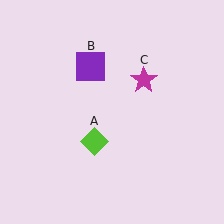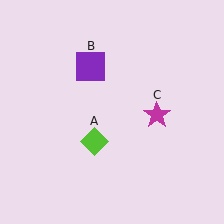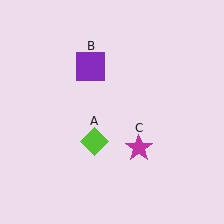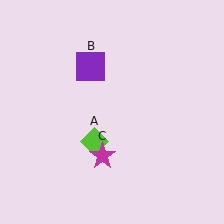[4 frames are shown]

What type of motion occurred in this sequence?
The magenta star (object C) rotated clockwise around the center of the scene.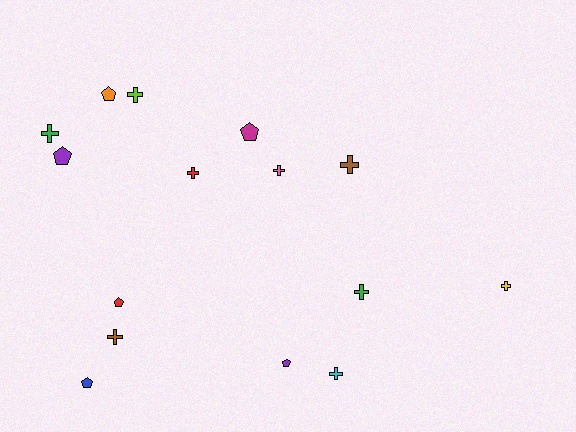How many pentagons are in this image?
There are 6 pentagons.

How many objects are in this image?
There are 15 objects.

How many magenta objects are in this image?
There is 1 magenta object.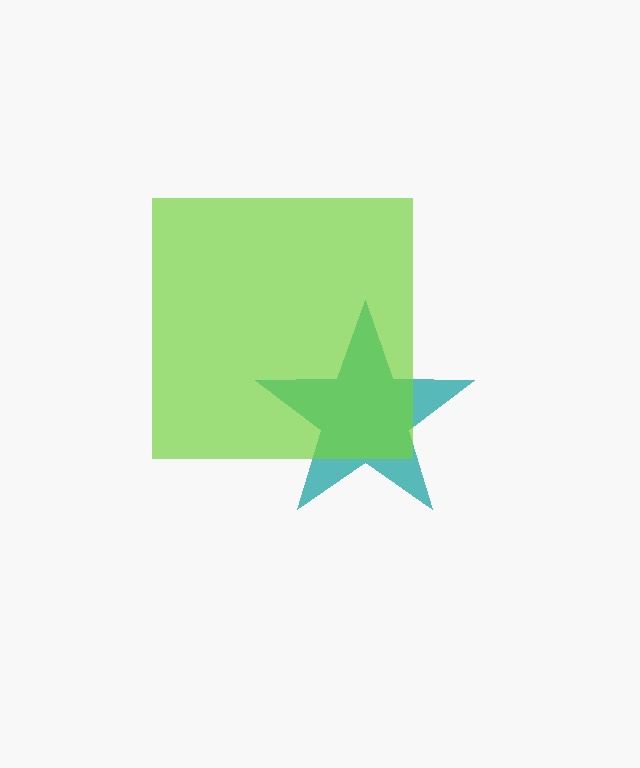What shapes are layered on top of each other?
The layered shapes are: a teal star, a lime square.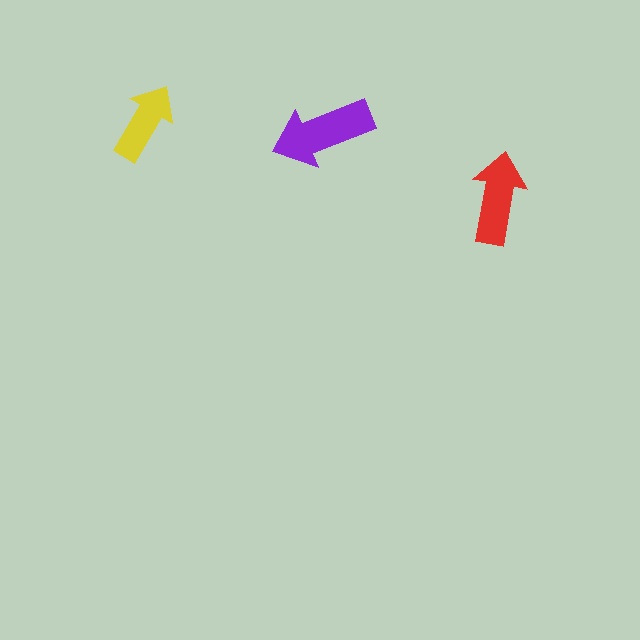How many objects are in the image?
There are 3 objects in the image.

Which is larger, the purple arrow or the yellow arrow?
The purple one.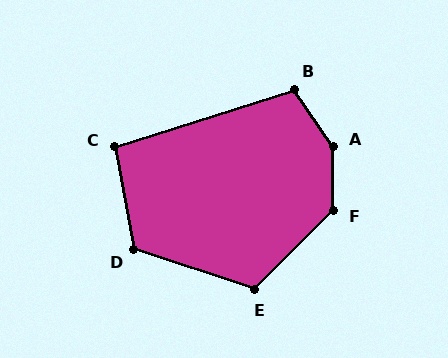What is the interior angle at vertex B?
Approximately 107 degrees (obtuse).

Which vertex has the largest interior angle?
A, at approximately 146 degrees.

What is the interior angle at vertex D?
Approximately 119 degrees (obtuse).